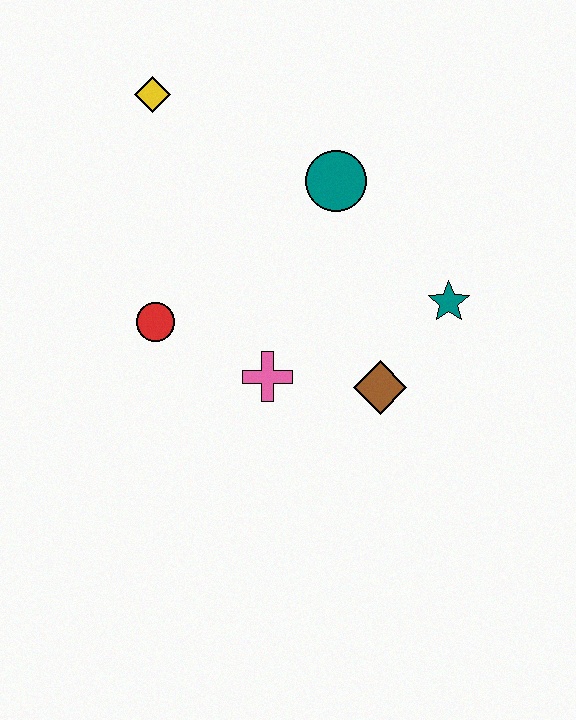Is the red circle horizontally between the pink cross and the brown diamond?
No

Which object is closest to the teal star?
The brown diamond is closest to the teal star.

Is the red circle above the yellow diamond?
No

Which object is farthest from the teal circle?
The red circle is farthest from the teal circle.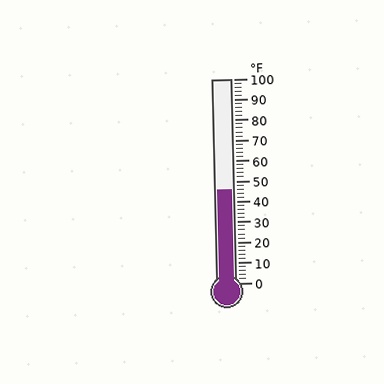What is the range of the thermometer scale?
The thermometer scale ranges from 0°F to 100°F.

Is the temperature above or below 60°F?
The temperature is below 60°F.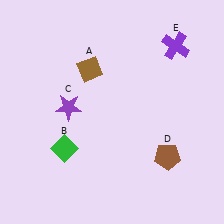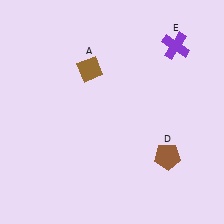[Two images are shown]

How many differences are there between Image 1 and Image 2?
There are 2 differences between the two images.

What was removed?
The purple star (C), the green diamond (B) were removed in Image 2.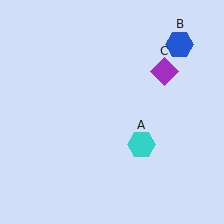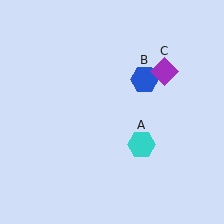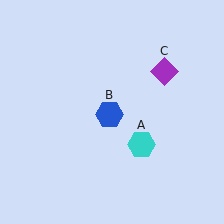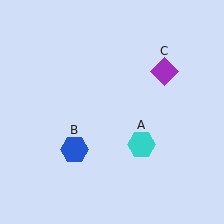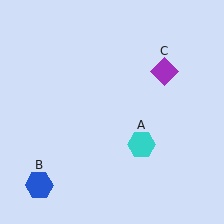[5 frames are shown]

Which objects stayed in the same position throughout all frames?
Cyan hexagon (object A) and purple diamond (object C) remained stationary.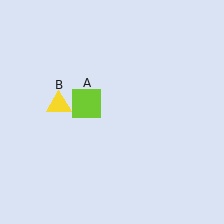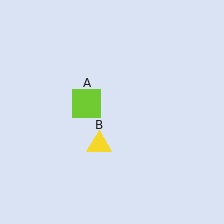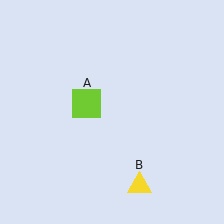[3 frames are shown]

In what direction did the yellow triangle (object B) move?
The yellow triangle (object B) moved down and to the right.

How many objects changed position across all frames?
1 object changed position: yellow triangle (object B).